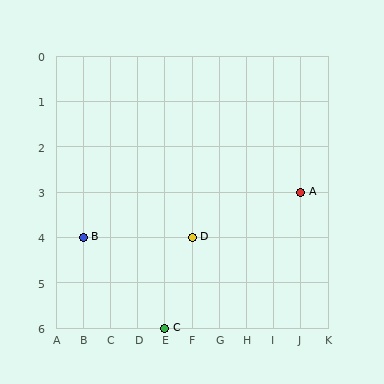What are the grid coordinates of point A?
Point A is at grid coordinates (J, 3).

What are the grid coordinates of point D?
Point D is at grid coordinates (F, 4).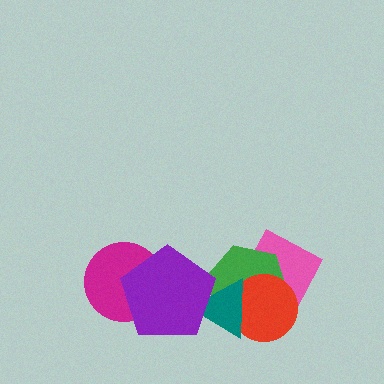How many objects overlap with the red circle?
3 objects overlap with the red circle.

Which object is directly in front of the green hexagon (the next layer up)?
The red circle is directly in front of the green hexagon.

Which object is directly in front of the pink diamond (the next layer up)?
The green hexagon is directly in front of the pink diamond.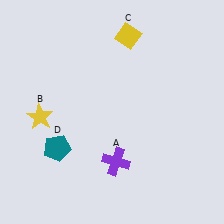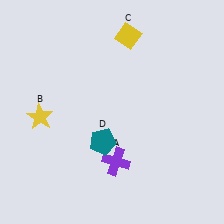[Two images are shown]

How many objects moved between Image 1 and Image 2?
1 object moved between the two images.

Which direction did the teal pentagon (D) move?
The teal pentagon (D) moved right.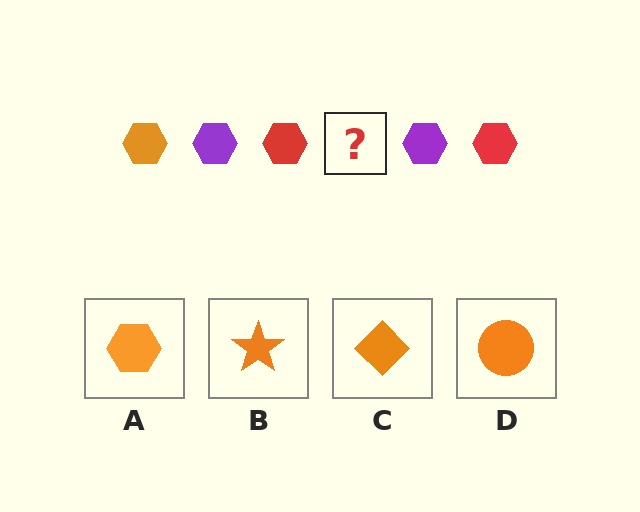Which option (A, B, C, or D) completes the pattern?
A.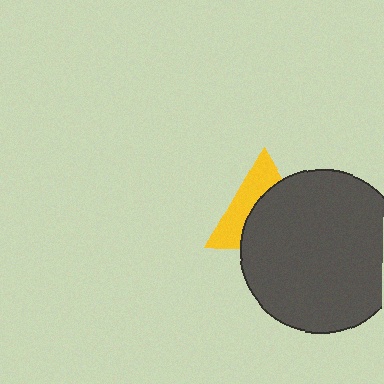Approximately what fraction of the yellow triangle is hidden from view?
Roughly 57% of the yellow triangle is hidden behind the dark gray circle.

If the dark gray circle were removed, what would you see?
You would see the complete yellow triangle.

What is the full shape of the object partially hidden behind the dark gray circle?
The partially hidden object is a yellow triangle.